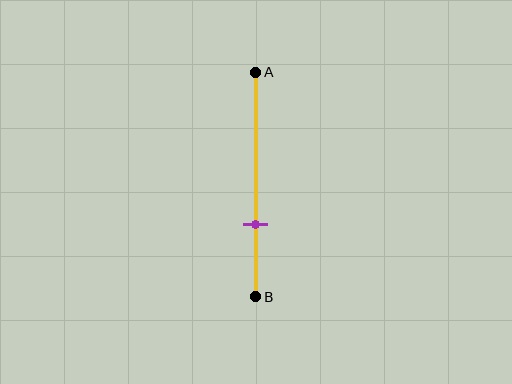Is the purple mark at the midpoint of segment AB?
No, the mark is at about 70% from A, not at the 50% midpoint.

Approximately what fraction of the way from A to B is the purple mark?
The purple mark is approximately 70% of the way from A to B.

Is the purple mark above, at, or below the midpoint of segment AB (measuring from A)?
The purple mark is below the midpoint of segment AB.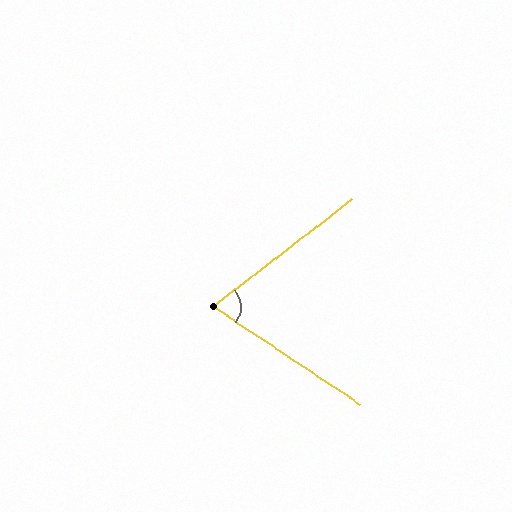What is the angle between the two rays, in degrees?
Approximately 71 degrees.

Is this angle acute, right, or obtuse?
It is acute.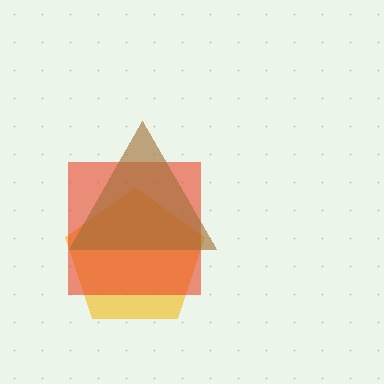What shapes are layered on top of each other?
The layered shapes are: a yellow pentagon, a red square, a brown triangle.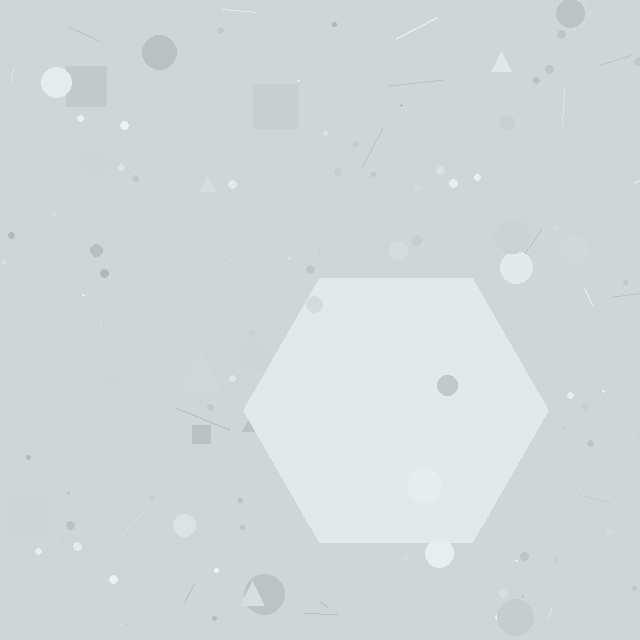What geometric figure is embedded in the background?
A hexagon is embedded in the background.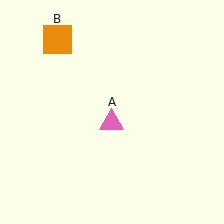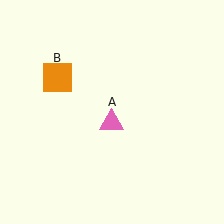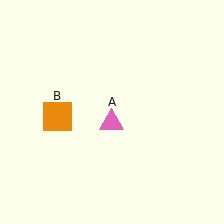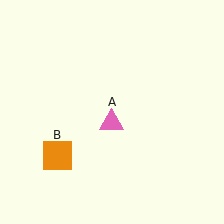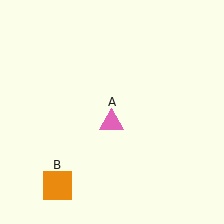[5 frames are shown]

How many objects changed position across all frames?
1 object changed position: orange square (object B).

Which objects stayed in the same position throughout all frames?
Pink triangle (object A) remained stationary.